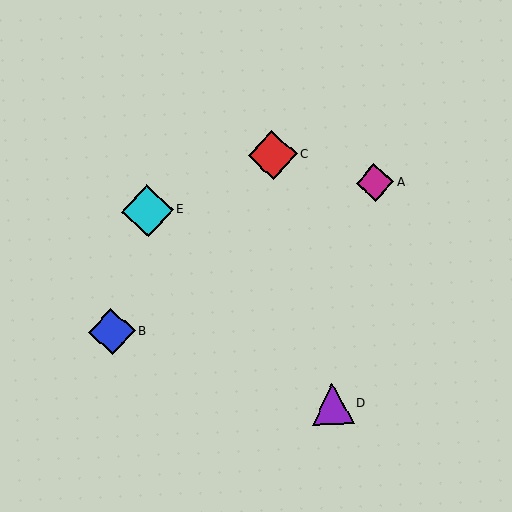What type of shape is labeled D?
Shape D is a purple triangle.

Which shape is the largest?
The cyan diamond (labeled E) is the largest.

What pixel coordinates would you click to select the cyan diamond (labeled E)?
Click at (147, 211) to select the cyan diamond E.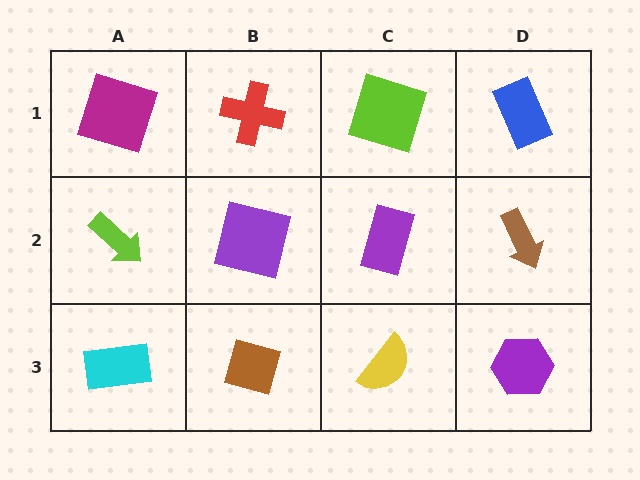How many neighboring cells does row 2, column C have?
4.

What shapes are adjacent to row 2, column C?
A lime square (row 1, column C), a yellow semicircle (row 3, column C), a purple square (row 2, column B), a brown arrow (row 2, column D).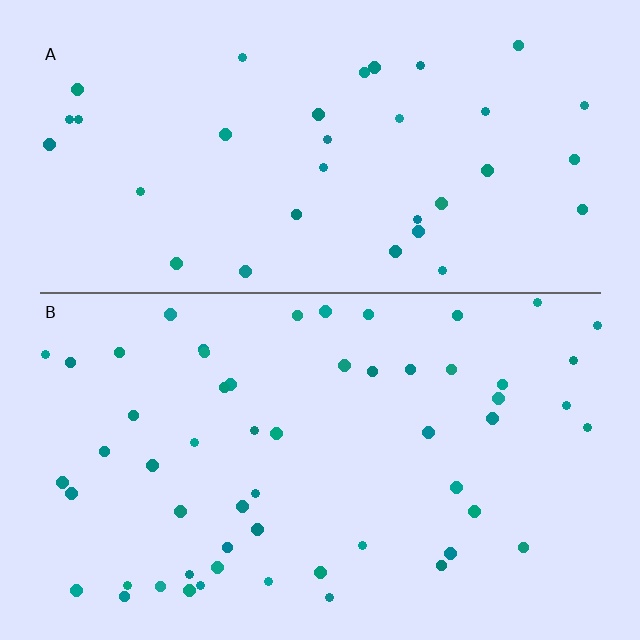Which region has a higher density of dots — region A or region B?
B (the bottom).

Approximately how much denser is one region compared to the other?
Approximately 1.6× — region B over region A.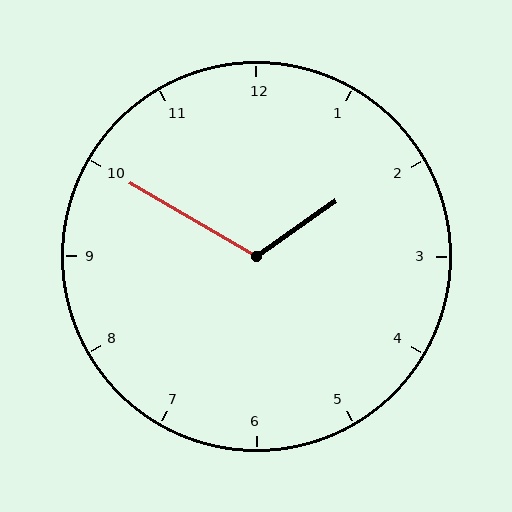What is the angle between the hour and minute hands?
Approximately 115 degrees.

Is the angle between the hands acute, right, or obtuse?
It is obtuse.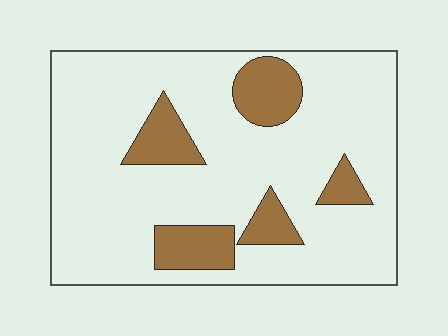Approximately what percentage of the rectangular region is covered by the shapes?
Approximately 20%.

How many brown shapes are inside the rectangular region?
5.